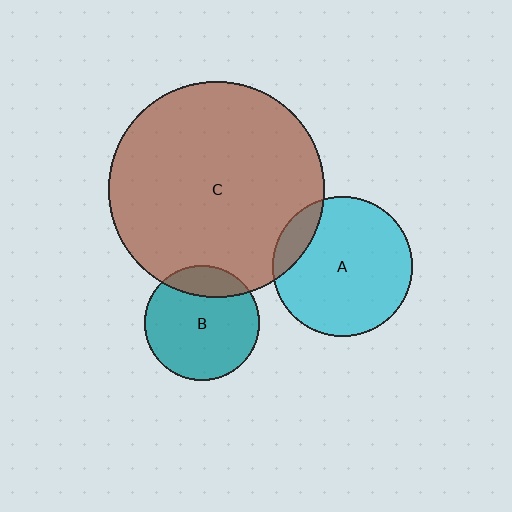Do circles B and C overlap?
Yes.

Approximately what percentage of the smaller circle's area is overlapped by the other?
Approximately 20%.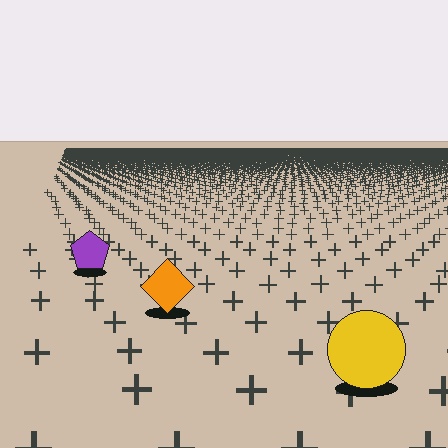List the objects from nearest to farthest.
From nearest to farthest: the yellow circle, the orange diamond, the purple pentagon.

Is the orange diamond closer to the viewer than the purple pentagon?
Yes. The orange diamond is closer — you can tell from the texture gradient: the ground texture is coarser near it.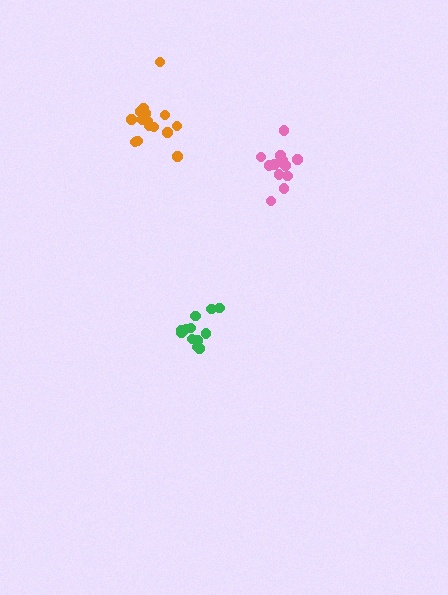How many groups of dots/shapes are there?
There are 3 groups.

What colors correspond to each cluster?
The clusters are colored: green, orange, pink.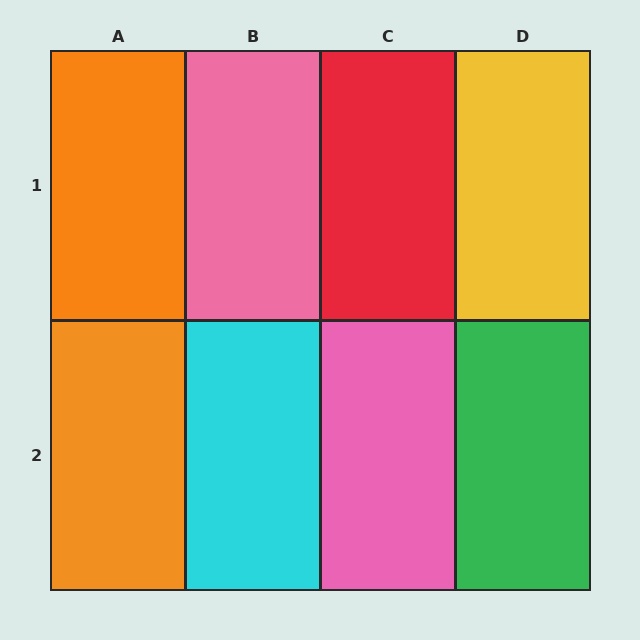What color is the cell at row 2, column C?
Pink.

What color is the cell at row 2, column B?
Cyan.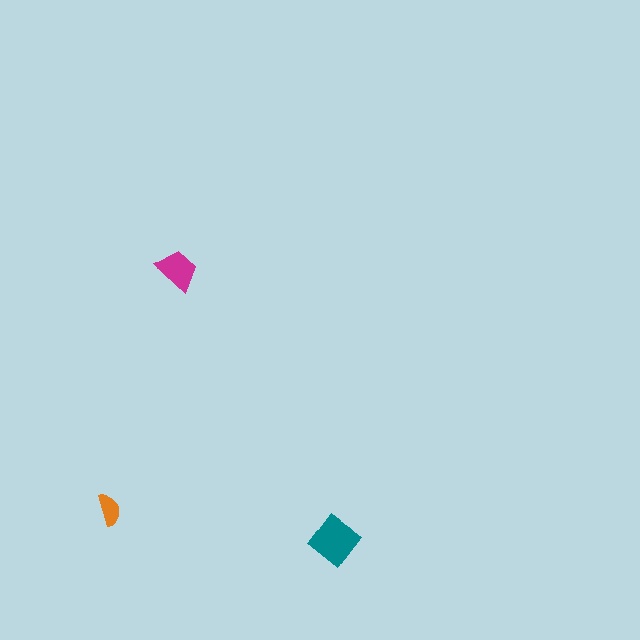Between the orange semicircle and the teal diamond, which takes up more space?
The teal diamond.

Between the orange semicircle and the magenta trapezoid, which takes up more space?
The magenta trapezoid.